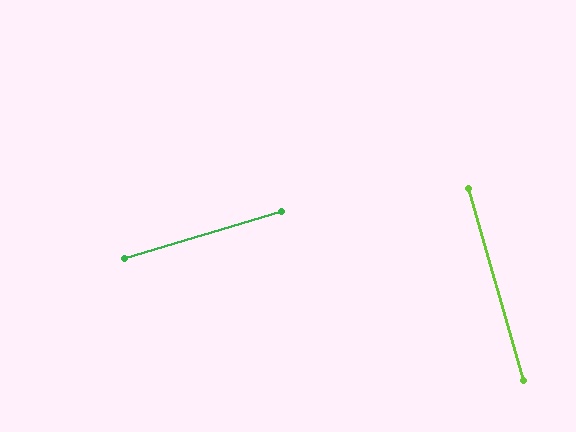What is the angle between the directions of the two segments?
Approximately 90 degrees.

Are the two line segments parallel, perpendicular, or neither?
Perpendicular — they meet at approximately 90°.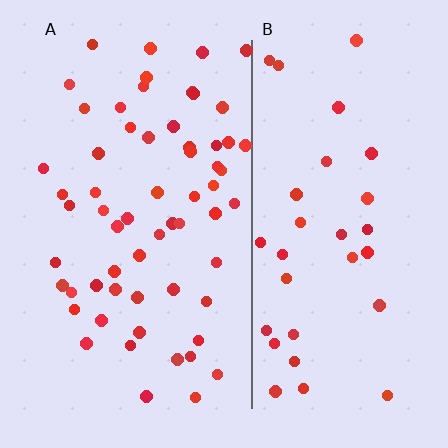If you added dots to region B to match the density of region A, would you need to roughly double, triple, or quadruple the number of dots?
Approximately double.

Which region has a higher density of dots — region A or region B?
A (the left).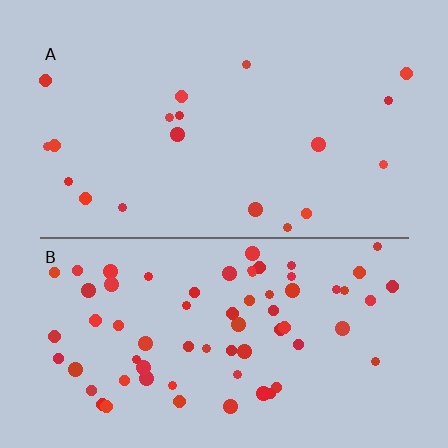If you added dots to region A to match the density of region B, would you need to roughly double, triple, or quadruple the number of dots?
Approximately quadruple.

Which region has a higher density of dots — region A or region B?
B (the bottom).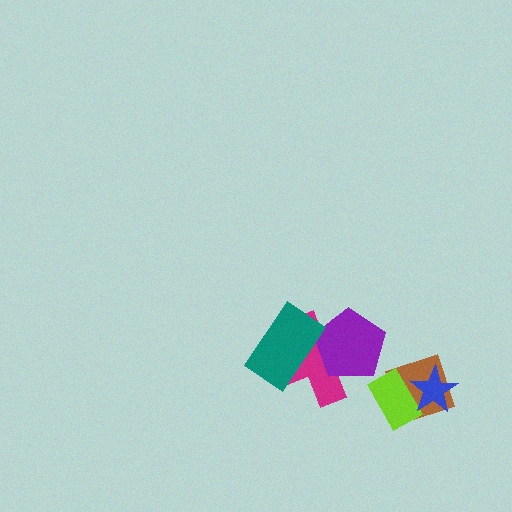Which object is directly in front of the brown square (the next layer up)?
The lime rectangle is directly in front of the brown square.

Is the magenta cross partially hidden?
Yes, it is partially covered by another shape.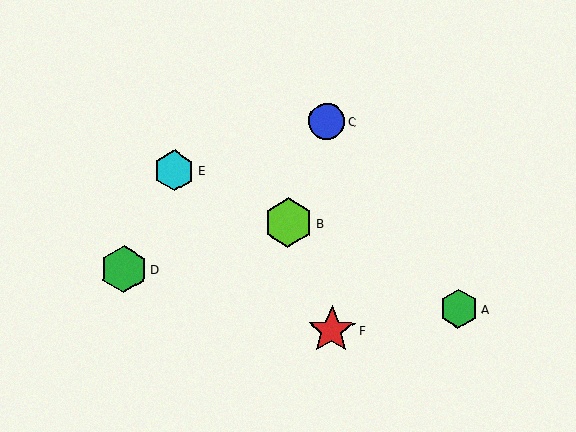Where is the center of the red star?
The center of the red star is at (332, 330).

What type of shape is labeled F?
Shape F is a red star.